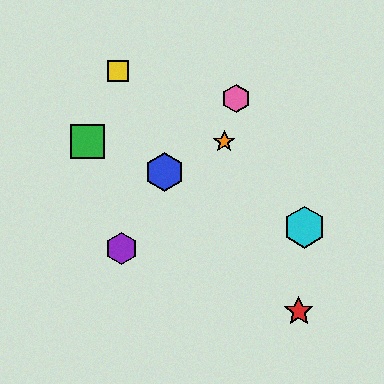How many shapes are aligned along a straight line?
3 shapes (the blue hexagon, the green square, the cyan hexagon) are aligned along a straight line.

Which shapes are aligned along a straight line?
The blue hexagon, the green square, the cyan hexagon are aligned along a straight line.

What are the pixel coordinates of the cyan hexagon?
The cyan hexagon is at (304, 227).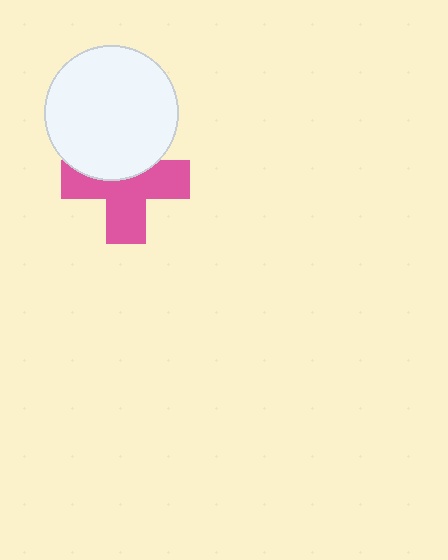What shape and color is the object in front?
The object in front is a white circle.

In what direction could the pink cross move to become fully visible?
The pink cross could move down. That would shift it out from behind the white circle entirely.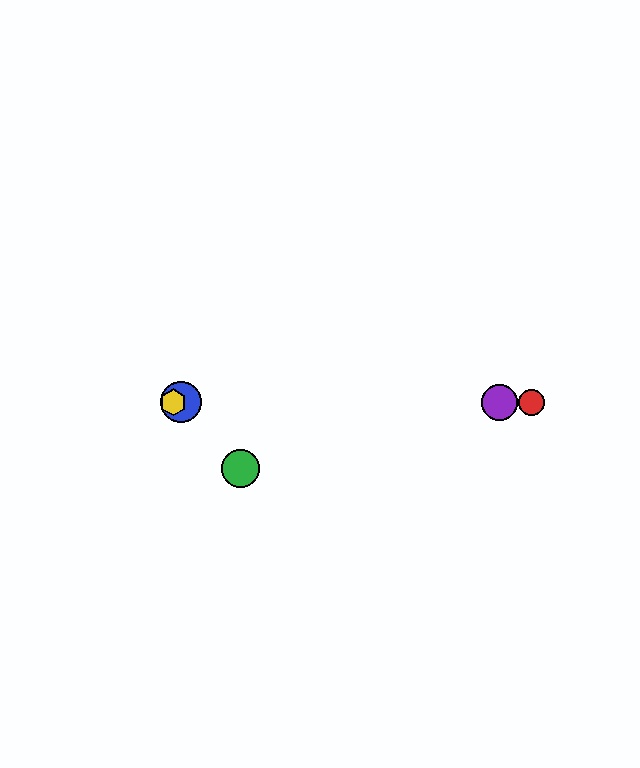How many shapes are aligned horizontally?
4 shapes (the red circle, the blue circle, the yellow hexagon, the purple circle) are aligned horizontally.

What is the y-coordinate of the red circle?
The red circle is at y≈402.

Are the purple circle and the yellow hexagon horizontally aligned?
Yes, both are at y≈402.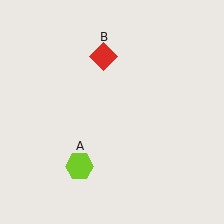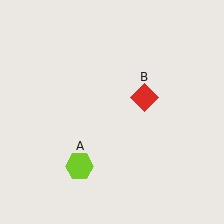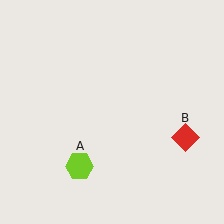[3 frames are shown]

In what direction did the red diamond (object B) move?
The red diamond (object B) moved down and to the right.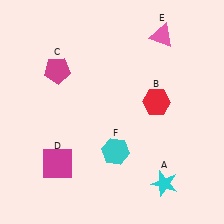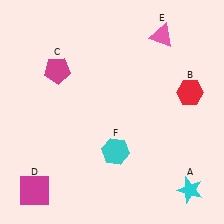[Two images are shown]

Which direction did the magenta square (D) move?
The magenta square (D) moved down.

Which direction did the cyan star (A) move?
The cyan star (A) moved right.